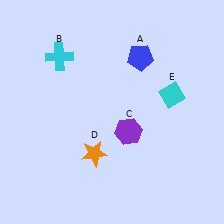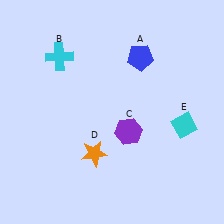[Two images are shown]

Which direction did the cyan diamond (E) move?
The cyan diamond (E) moved down.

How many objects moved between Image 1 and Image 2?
1 object moved between the two images.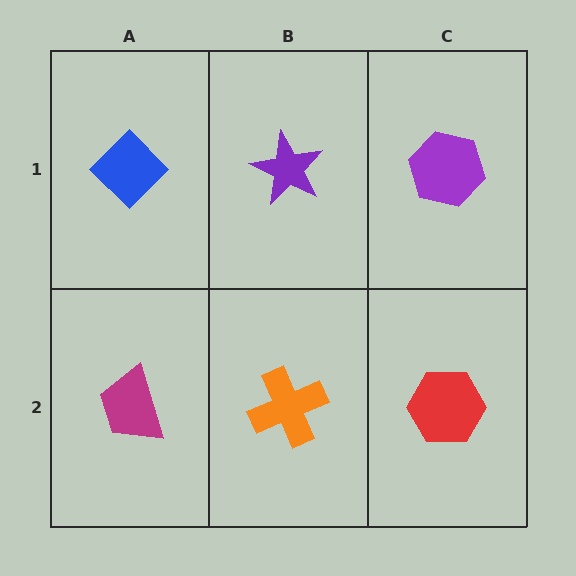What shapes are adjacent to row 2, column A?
A blue diamond (row 1, column A), an orange cross (row 2, column B).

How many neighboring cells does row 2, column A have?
2.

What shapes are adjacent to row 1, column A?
A magenta trapezoid (row 2, column A), a purple star (row 1, column B).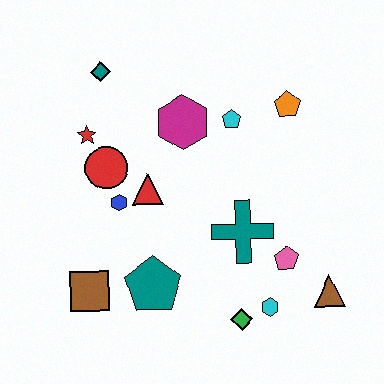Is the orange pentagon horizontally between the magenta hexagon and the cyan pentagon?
No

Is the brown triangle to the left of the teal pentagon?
No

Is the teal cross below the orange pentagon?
Yes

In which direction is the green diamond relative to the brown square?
The green diamond is to the right of the brown square.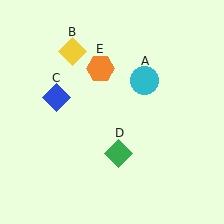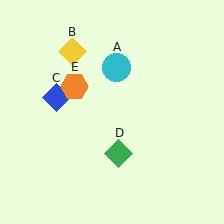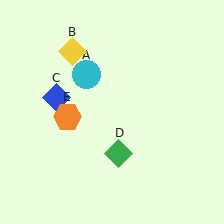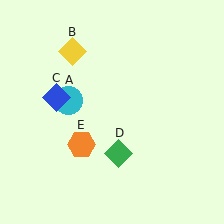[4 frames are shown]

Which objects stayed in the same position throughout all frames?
Yellow diamond (object B) and blue diamond (object C) and green diamond (object D) remained stationary.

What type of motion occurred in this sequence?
The cyan circle (object A), orange hexagon (object E) rotated counterclockwise around the center of the scene.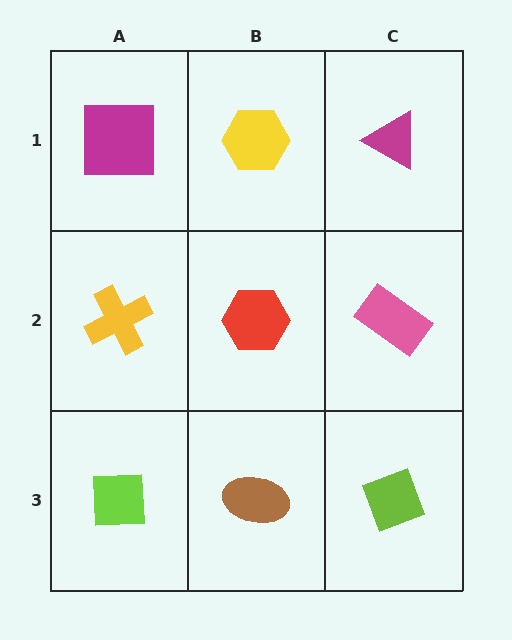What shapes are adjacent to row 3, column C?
A pink rectangle (row 2, column C), a brown ellipse (row 3, column B).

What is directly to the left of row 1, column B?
A magenta square.